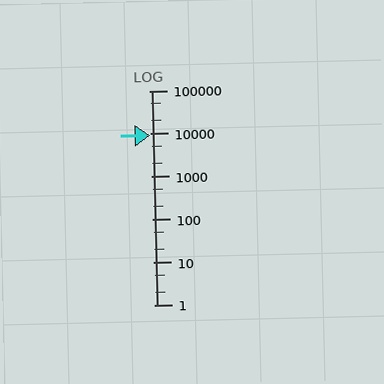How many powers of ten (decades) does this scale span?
The scale spans 5 decades, from 1 to 100000.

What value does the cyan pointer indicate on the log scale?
The pointer indicates approximately 9000.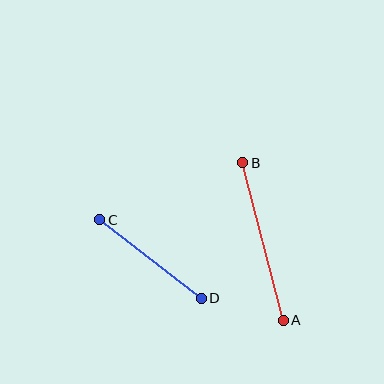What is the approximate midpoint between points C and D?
The midpoint is at approximately (150, 259) pixels.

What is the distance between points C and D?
The distance is approximately 128 pixels.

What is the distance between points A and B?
The distance is approximately 163 pixels.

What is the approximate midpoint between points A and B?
The midpoint is at approximately (263, 242) pixels.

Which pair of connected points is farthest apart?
Points A and B are farthest apart.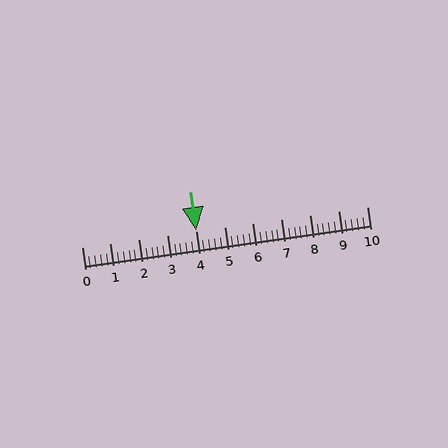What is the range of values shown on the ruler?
The ruler shows values from 0 to 10.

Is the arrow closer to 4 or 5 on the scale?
The arrow is closer to 4.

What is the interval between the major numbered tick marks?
The major tick marks are spaced 1 units apart.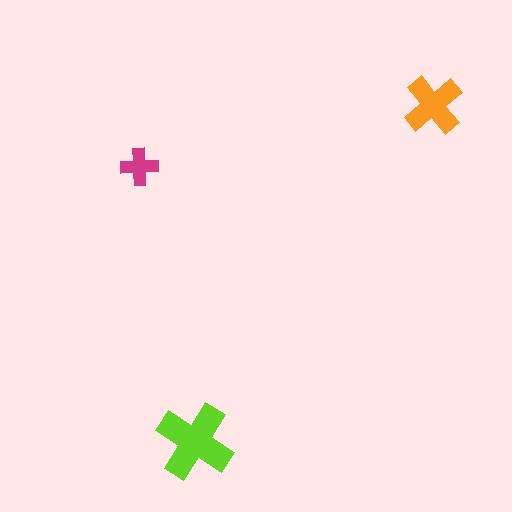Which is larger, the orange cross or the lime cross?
The lime one.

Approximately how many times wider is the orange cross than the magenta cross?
About 1.5 times wider.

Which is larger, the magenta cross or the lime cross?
The lime one.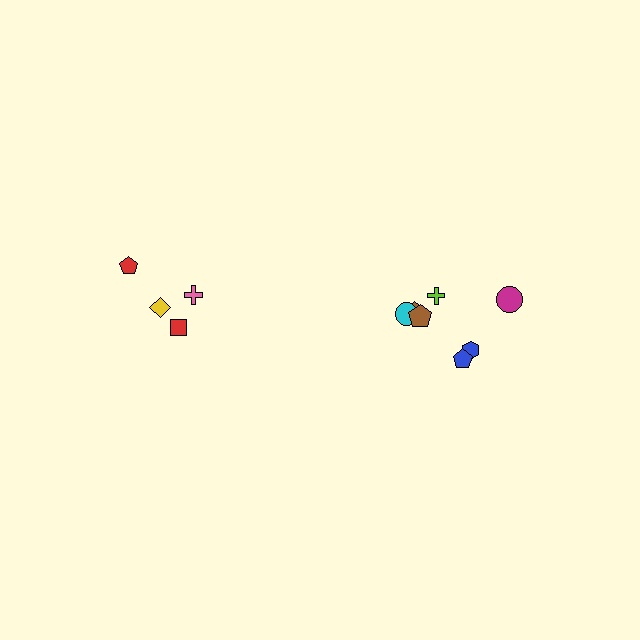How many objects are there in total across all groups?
There are 11 objects.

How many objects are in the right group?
There are 7 objects.